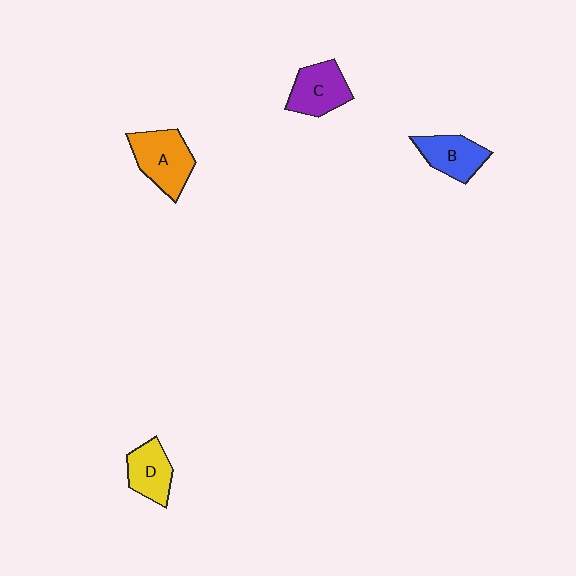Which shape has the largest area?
Shape A (orange).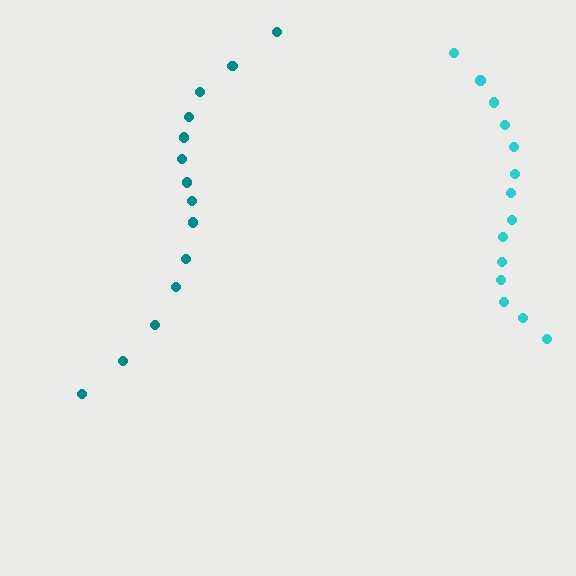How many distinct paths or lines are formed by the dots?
There are 2 distinct paths.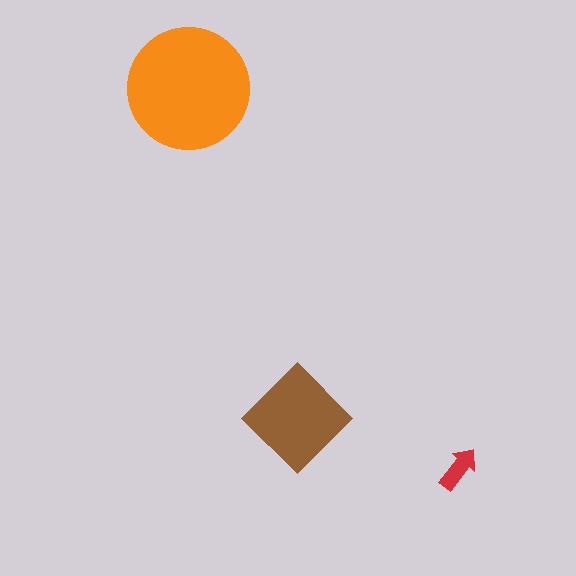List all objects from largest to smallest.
The orange circle, the brown diamond, the red arrow.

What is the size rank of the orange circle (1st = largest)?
1st.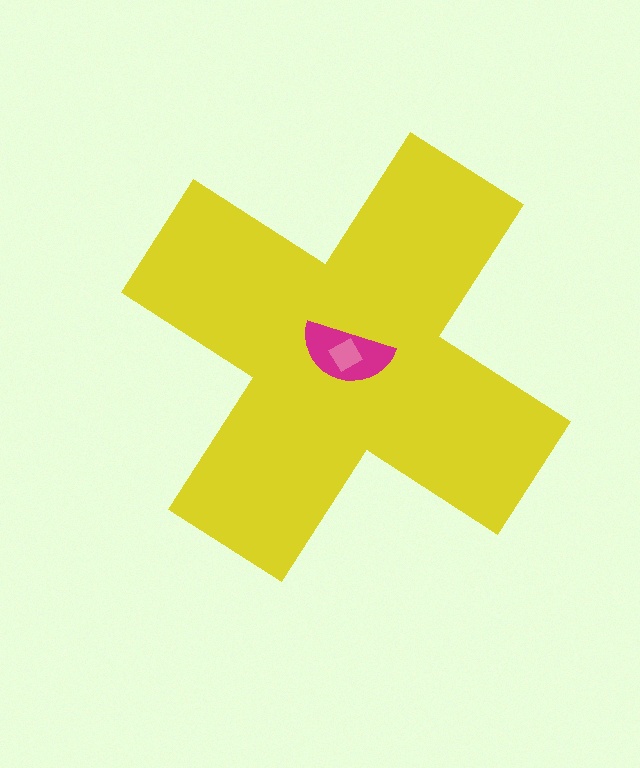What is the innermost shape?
The pink square.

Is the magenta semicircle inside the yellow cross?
Yes.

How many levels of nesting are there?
3.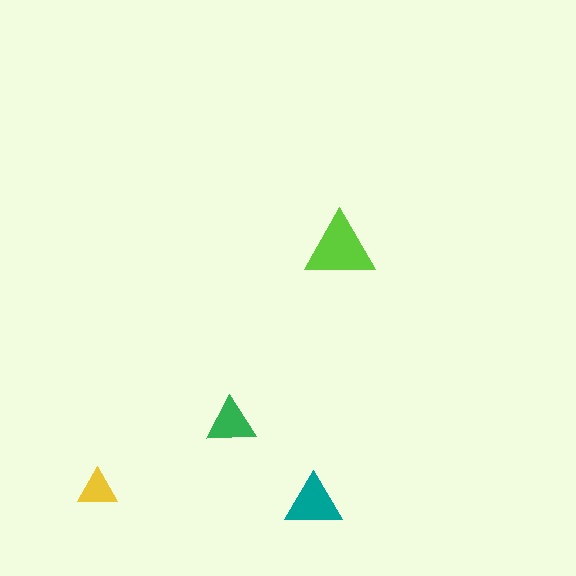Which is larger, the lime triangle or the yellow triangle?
The lime one.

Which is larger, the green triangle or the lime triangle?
The lime one.